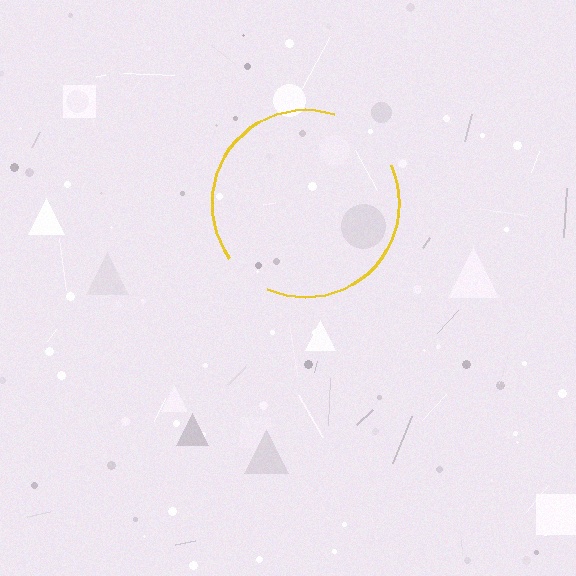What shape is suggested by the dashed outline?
The dashed outline suggests a circle.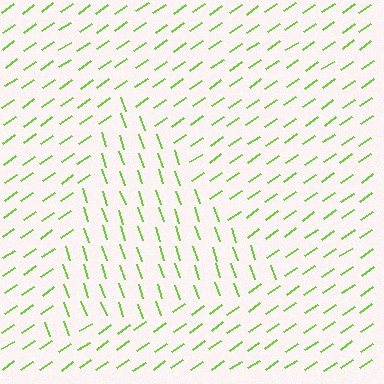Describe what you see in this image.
The image is filled with small lime line segments. A triangle region in the image has lines oriented differently from the surrounding lines, creating a visible texture boundary.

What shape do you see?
I see a triangle.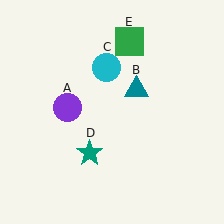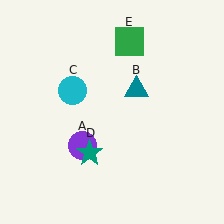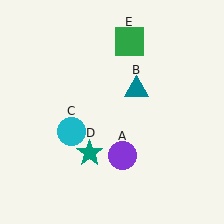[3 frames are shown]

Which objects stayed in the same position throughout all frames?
Teal triangle (object B) and teal star (object D) and green square (object E) remained stationary.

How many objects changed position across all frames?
2 objects changed position: purple circle (object A), cyan circle (object C).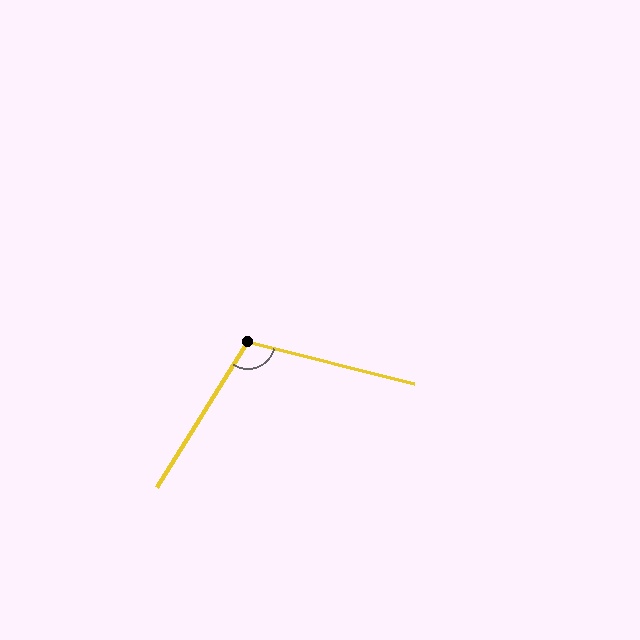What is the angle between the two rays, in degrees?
Approximately 108 degrees.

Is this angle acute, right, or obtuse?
It is obtuse.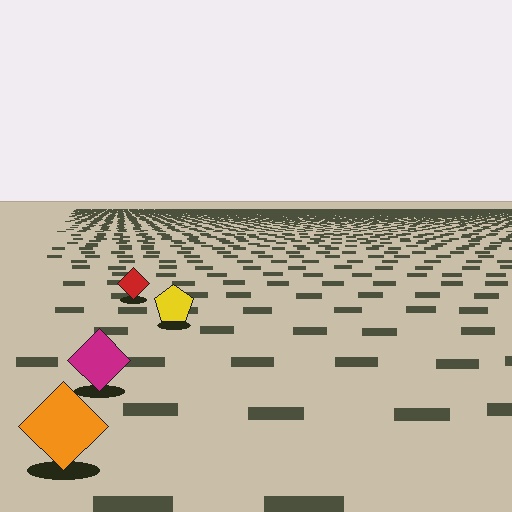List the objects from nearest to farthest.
From nearest to farthest: the orange diamond, the magenta diamond, the yellow pentagon, the red diamond.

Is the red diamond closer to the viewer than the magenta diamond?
No. The magenta diamond is closer — you can tell from the texture gradient: the ground texture is coarser near it.